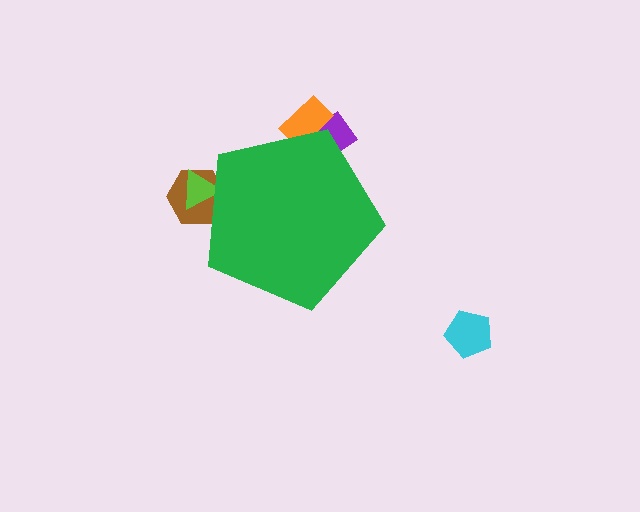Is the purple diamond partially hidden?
Yes, the purple diamond is partially hidden behind the green pentagon.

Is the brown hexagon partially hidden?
Yes, the brown hexagon is partially hidden behind the green pentagon.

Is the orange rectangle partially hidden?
Yes, the orange rectangle is partially hidden behind the green pentagon.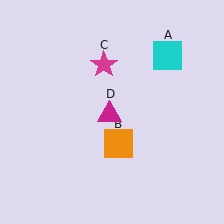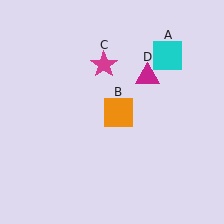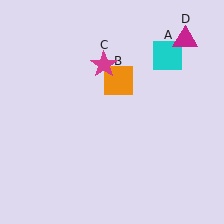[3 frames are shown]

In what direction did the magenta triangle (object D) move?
The magenta triangle (object D) moved up and to the right.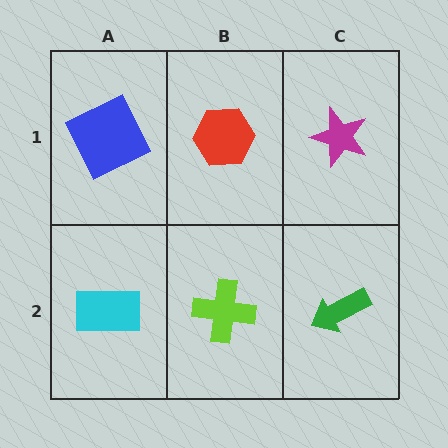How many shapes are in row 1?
3 shapes.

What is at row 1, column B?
A red hexagon.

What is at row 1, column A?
A blue square.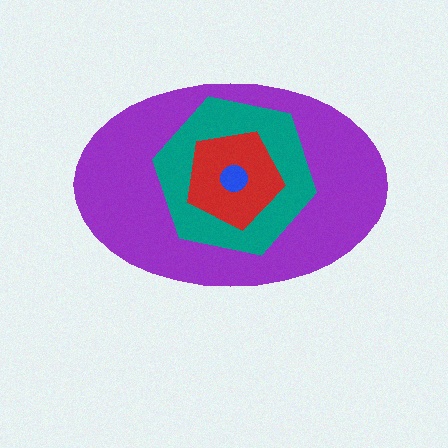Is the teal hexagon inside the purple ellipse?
Yes.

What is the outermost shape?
The purple ellipse.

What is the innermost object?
The blue circle.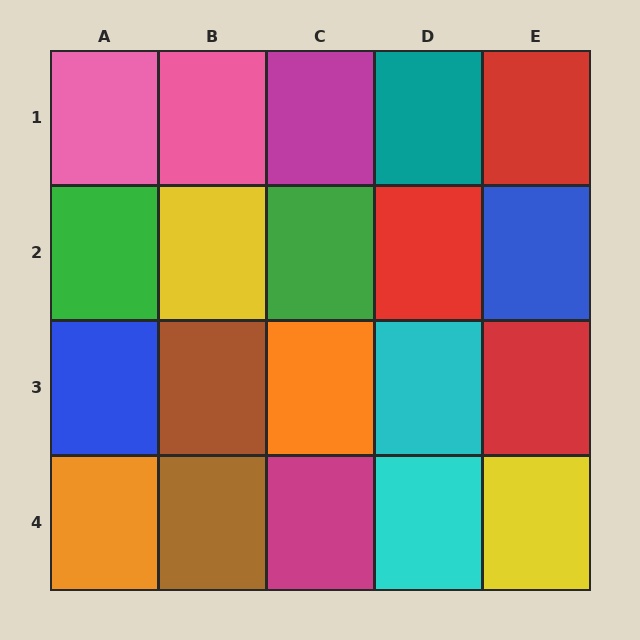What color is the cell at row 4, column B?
Brown.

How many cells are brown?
2 cells are brown.